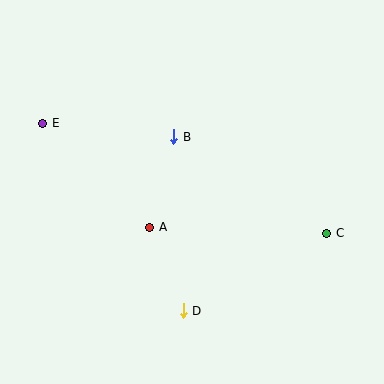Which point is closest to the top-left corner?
Point E is closest to the top-left corner.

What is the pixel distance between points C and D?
The distance between C and D is 163 pixels.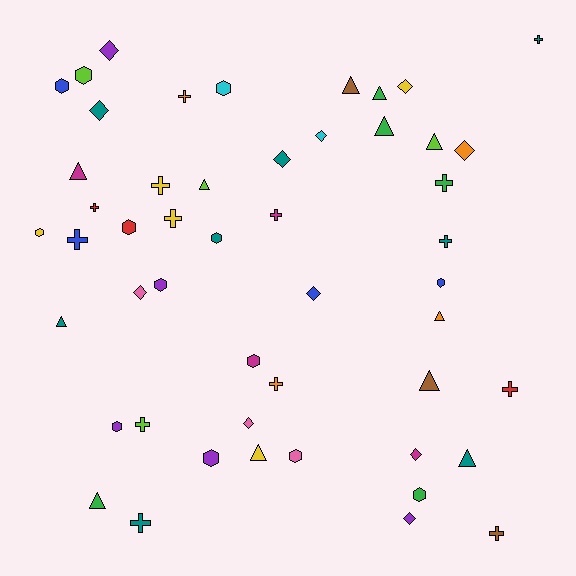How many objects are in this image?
There are 50 objects.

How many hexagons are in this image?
There are 13 hexagons.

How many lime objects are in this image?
There are 4 lime objects.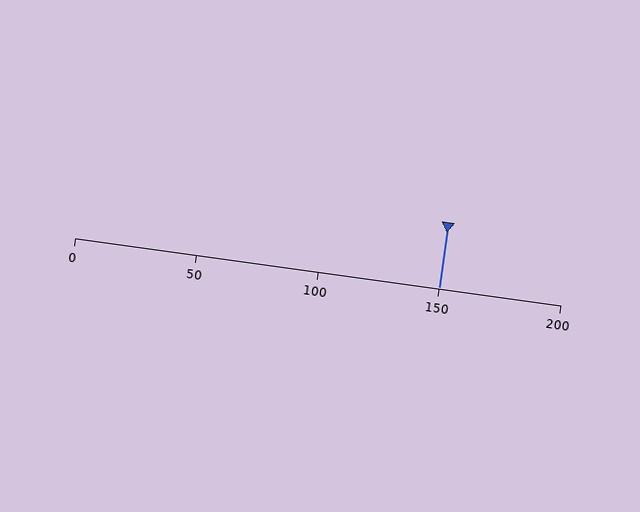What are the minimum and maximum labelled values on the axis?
The axis runs from 0 to 200.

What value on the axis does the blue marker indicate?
The marker indicates approximately 150.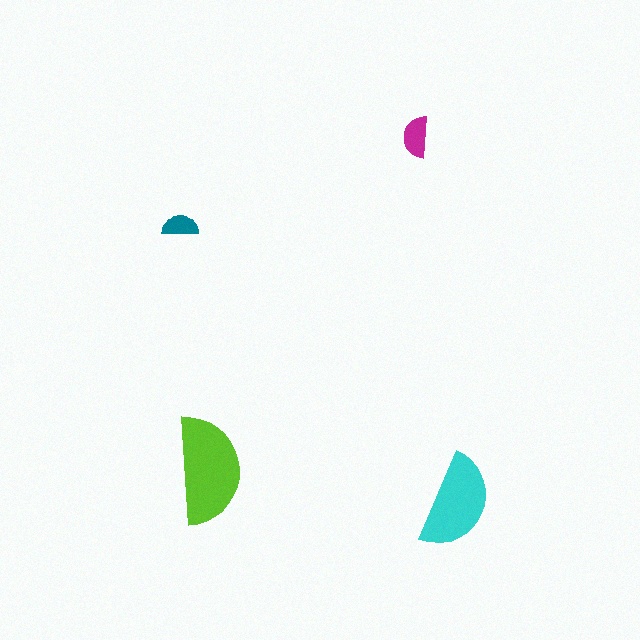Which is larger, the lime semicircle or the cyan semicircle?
The lime one.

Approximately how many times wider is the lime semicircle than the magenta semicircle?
About 2.5 times wider.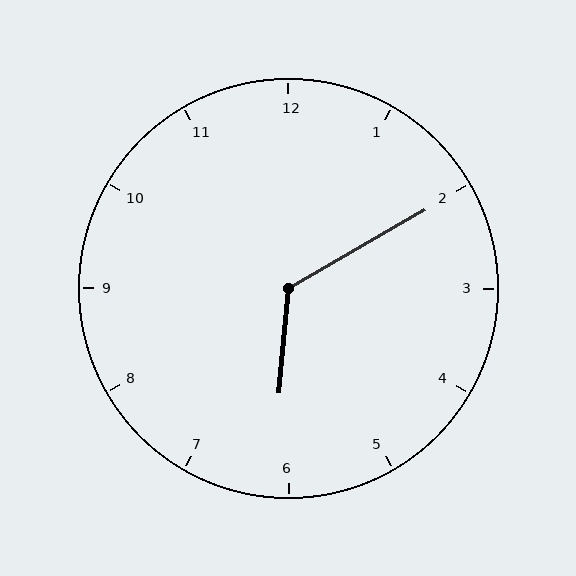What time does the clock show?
6:10.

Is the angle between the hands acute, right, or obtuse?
It is obtuse.